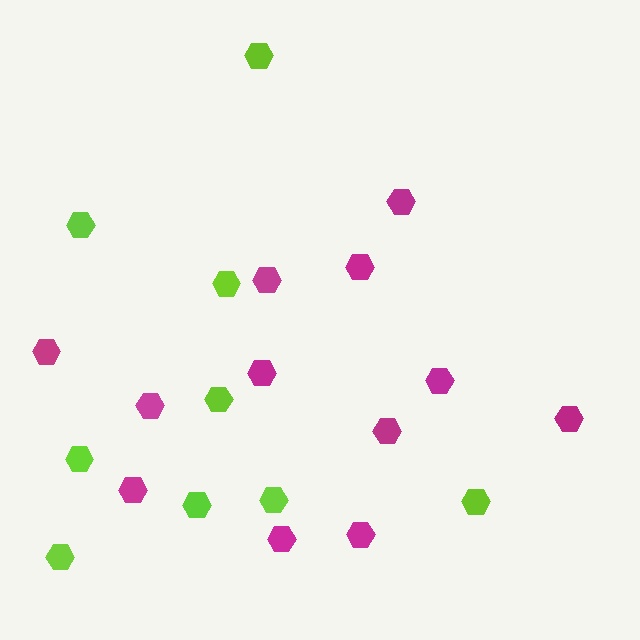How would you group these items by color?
There are 2 groups: one group of lime hexagons (9) and one group of magenta hexagons (12).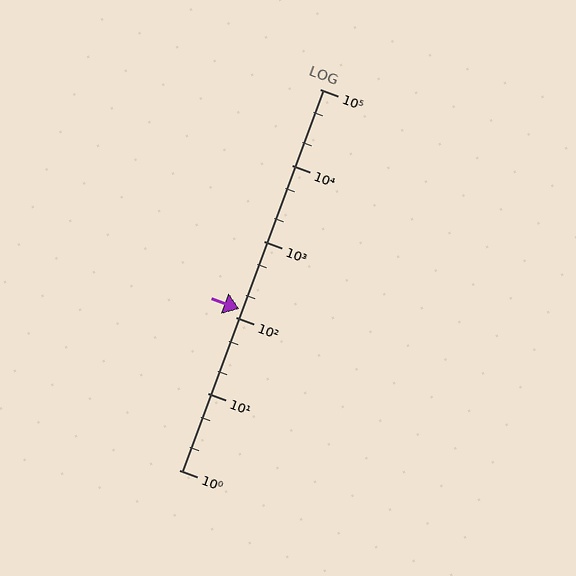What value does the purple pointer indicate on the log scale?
The pointer indicates approximately 130.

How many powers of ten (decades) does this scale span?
The scale spans 5 decades, from 1 to 100000.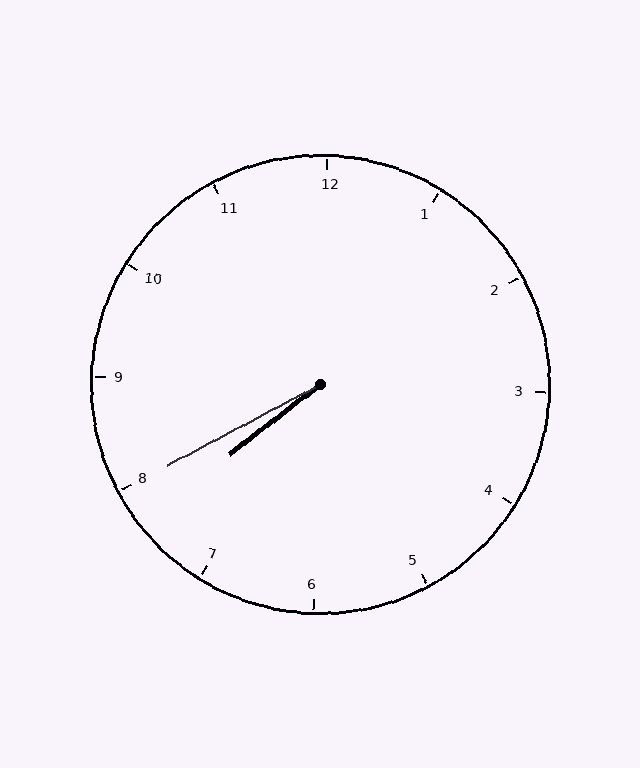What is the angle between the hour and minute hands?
Approximately 10 degrees.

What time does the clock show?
7:40.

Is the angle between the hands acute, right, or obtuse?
It is acute.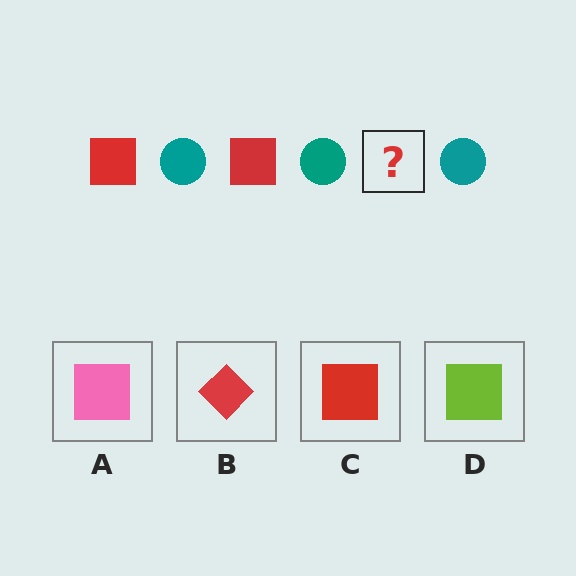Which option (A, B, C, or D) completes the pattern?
C.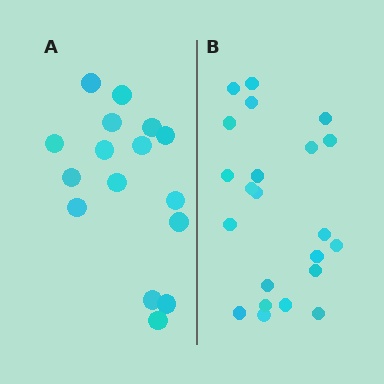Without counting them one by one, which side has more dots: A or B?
Region B (the right region) has more dots.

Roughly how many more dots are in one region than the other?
Region B has about 6 more dots than region A.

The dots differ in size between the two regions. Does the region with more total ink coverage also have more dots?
No. Region A has more total ink coverage because its dots are larger, but region B actually contains more individual dots. Total area can be misleading — the number of items is what matters here.